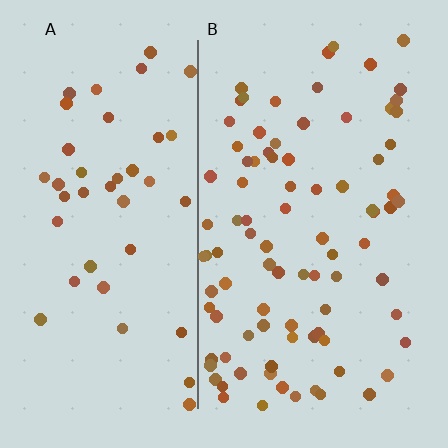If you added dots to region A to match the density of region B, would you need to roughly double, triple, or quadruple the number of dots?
Approximately double.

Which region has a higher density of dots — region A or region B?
B (the right).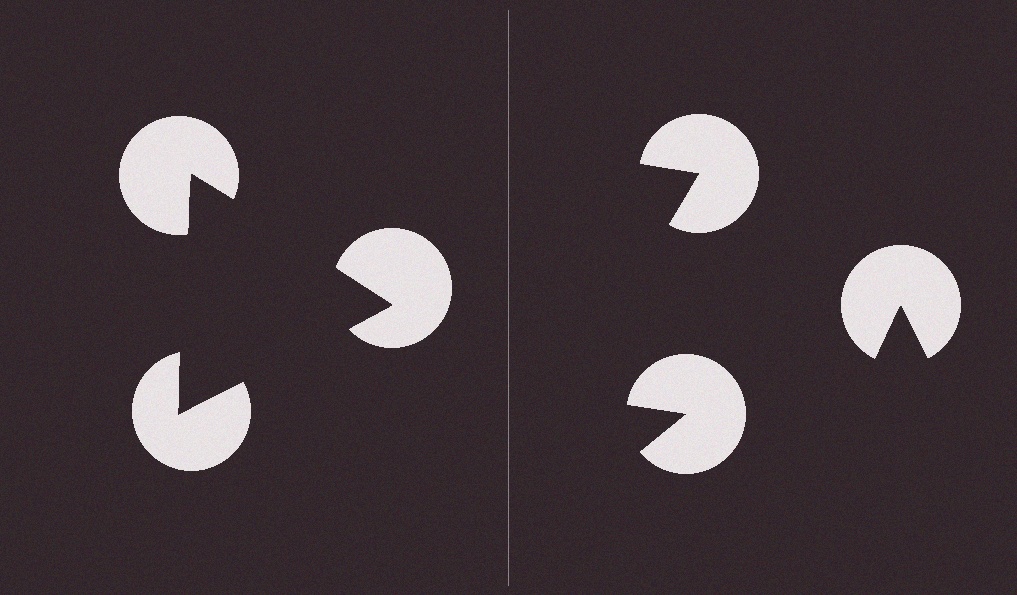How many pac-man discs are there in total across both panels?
6 — 3 on each side.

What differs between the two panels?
The pac-man discs are positioned identically on both sides; only the wedge orientations differ. On the left they align to a triangle; on the right they are misaligned.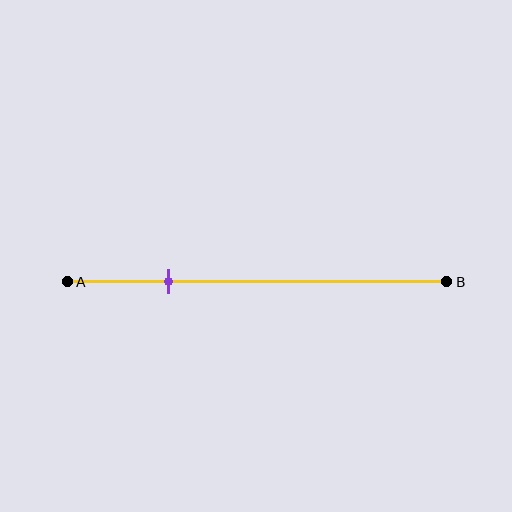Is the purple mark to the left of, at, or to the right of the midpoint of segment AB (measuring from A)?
The purple mark is to the left of the midpoint of segment AB.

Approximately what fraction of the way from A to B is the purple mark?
The purple mark is approximately 25% of the way from A to B.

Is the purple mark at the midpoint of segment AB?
No, the mark is at about 25% from A, not at the 50% midpoint.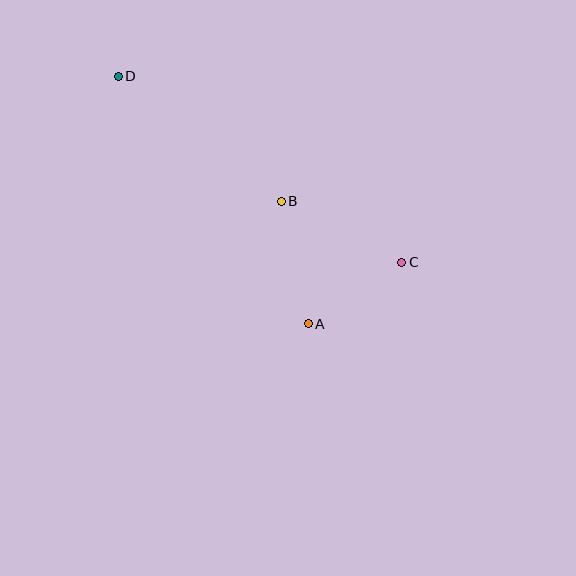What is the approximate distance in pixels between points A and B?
The distance between A and B is approximately 126 pixels.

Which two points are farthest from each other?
Points C and D are farthest from each other.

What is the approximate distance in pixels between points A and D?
The distance between A and D is approximately 312 pixels.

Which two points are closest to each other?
Points A and C are closest to each other.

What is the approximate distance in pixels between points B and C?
The distance between B and C is approximately 135 pixels.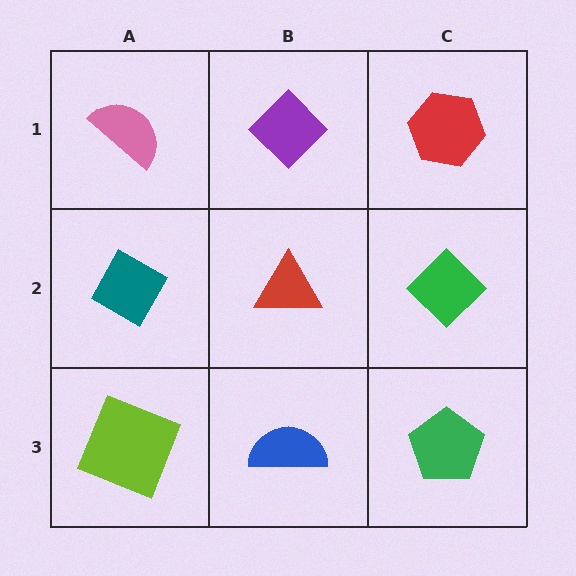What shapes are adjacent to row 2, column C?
A red hexagon (row 1, column C), a green pentagon (row 3, column C), a red triangle (row 2, column B).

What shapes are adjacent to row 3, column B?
A red triangle (row 2, column B), a lime square (row 3, column A), a green pentagon (row 3, column C).